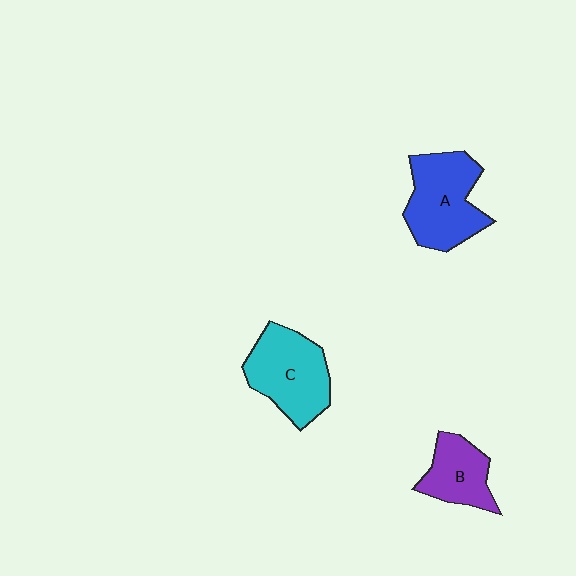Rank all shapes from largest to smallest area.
From largest to smallest: A (blue), C (cyan), B (purple).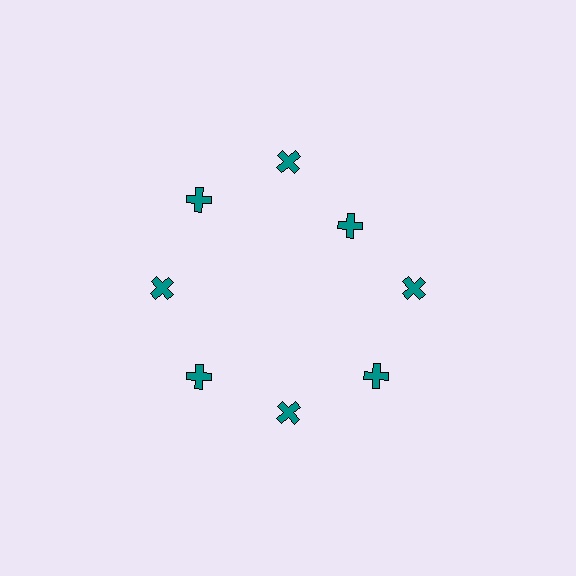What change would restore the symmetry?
The symmetry would be restored by moving it outward, back onto the ring so that all 8 crosses sit at equal angles and equal distance from the center.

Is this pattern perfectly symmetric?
No. The 8 teal crosses are arranged in a ring, but one element near the 2 o'clock position is pulled inward toward the center, breaking the 8-fold rotational symmetry.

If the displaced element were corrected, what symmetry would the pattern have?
It would have 8-fold rotational symmetry — the pattern would map onto itself every 45 degrees.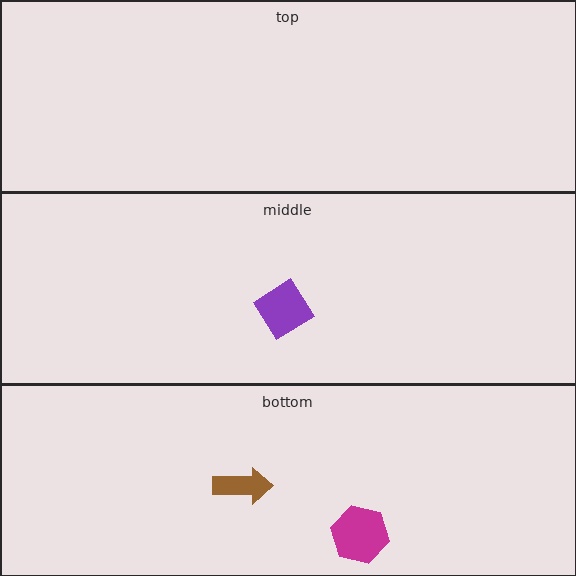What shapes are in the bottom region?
The magenta hexagon, the brown arrow.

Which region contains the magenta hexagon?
The bottom region.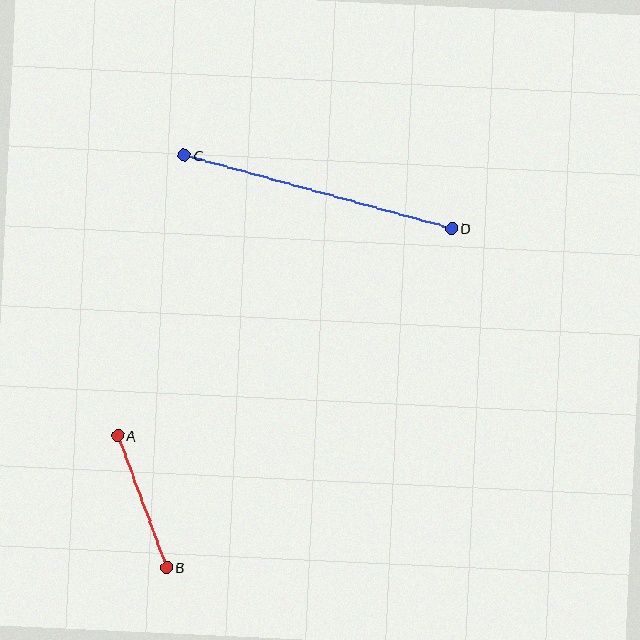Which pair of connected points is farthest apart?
Points C and D are farthest apart.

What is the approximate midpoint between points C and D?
The midpoint is at approximately (318, 192) pixels.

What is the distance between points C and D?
The distance is approximately 277 pixels.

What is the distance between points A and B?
The distance is approximately 141 pixels.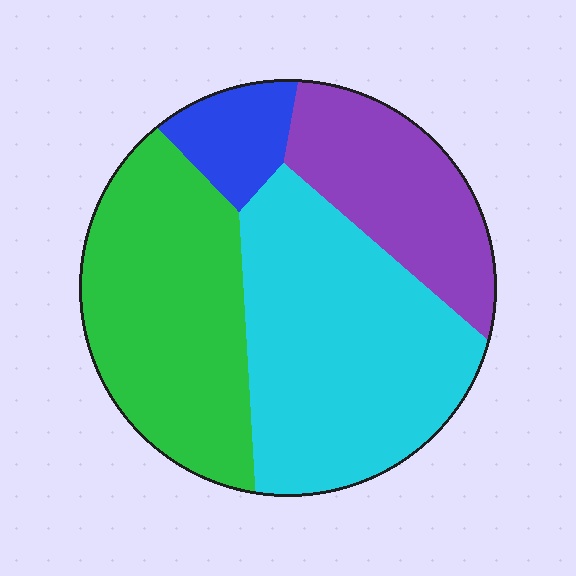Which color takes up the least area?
Blue, at roughly 10%.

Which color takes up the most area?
Cyan, at roughly 40%.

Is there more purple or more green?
Green.